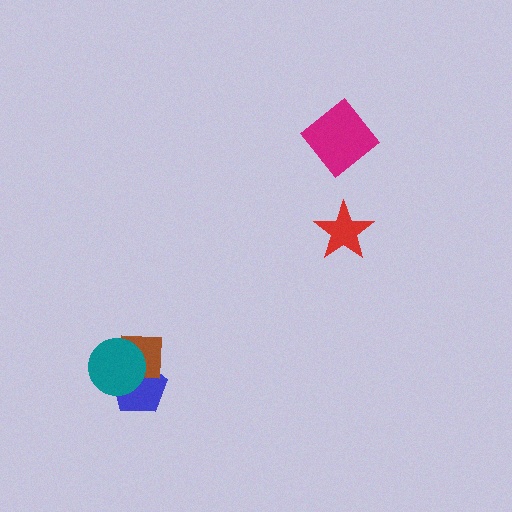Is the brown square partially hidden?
Yes, it is partially covered by another shape.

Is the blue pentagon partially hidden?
Yes, it is partially covered by another shape.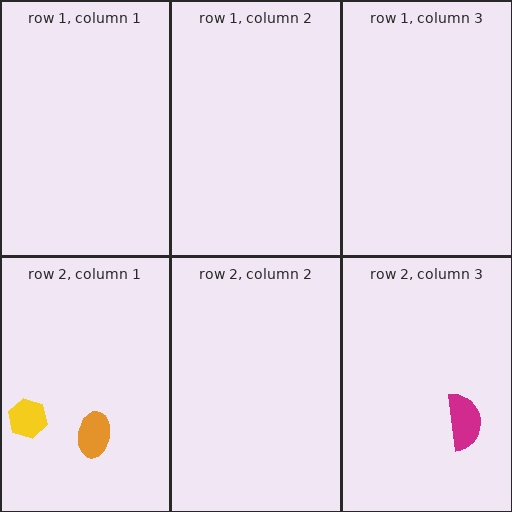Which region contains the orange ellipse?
The row 2, column 1 region.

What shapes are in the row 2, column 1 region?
The orange ellipse, the yellow hexagon.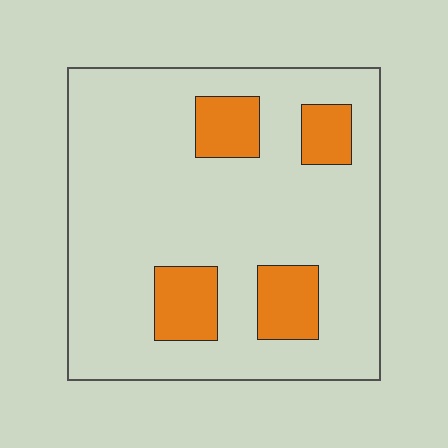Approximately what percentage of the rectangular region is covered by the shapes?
Approximately 15%.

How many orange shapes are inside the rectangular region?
4.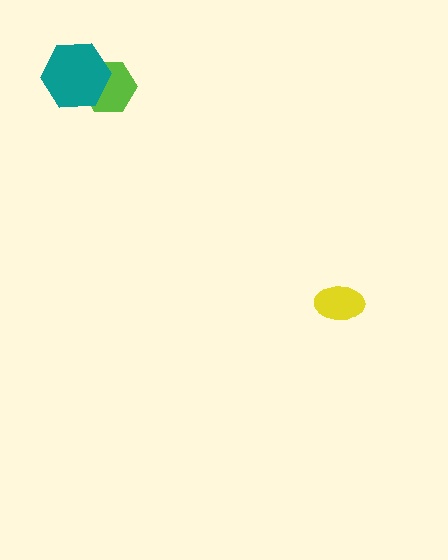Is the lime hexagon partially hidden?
Yes, it is partially covered by another shape.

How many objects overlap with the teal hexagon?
1 object overlaps with the teal hexagon.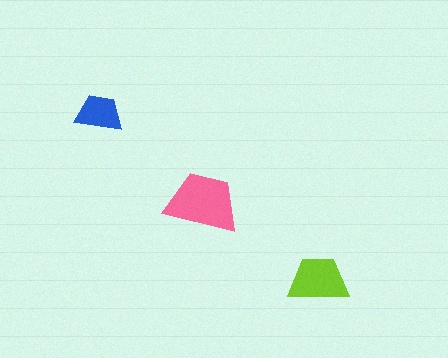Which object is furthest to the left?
The blue trapezoid is leftmost.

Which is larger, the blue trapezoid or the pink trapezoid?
The pink one.